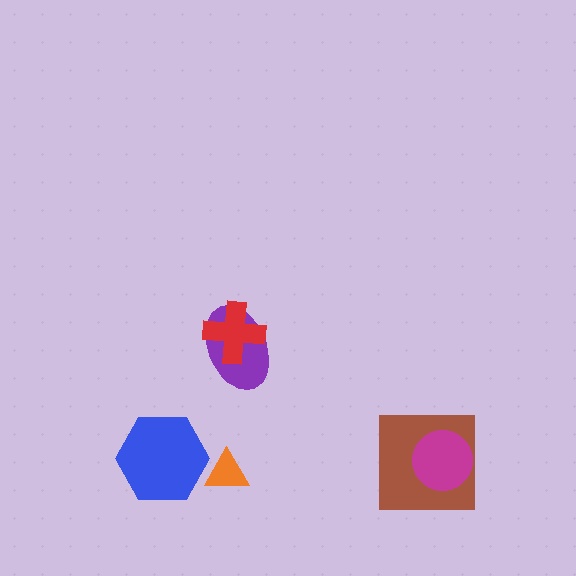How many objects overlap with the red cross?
1 object overlaps with the red cross.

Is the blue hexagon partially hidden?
No, no other shape covers it.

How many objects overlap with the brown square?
1 object overlaps with the brown square.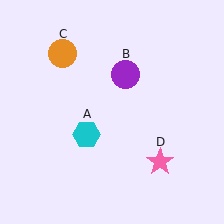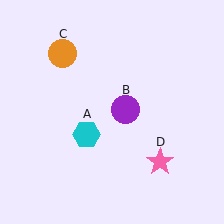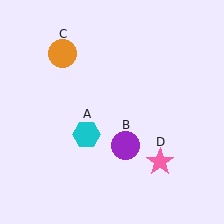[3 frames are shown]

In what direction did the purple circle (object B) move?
The purple circle (object B) moved down.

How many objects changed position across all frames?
1 object changed position: purple circle (object B).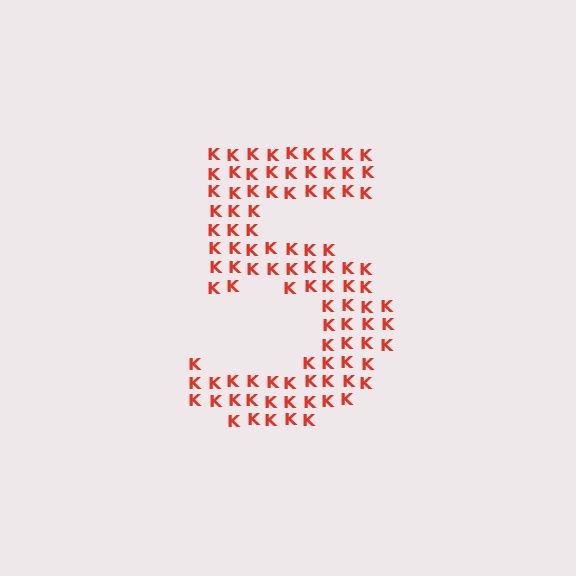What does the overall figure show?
The overall figure shows the digit 5.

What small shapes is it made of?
It is made of small letter K's.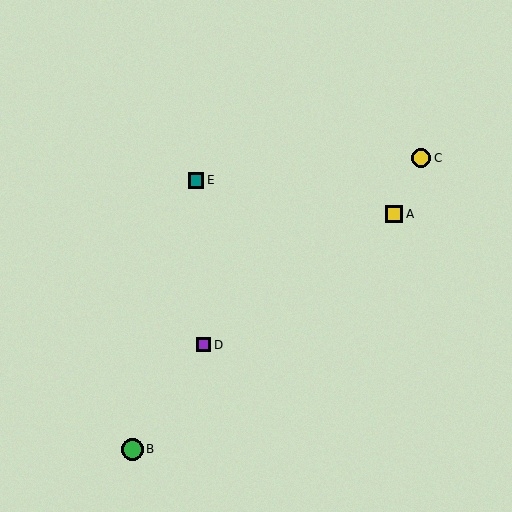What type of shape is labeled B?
Shape B is a green circle.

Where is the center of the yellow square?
The center of the yellow square is at (394, 214).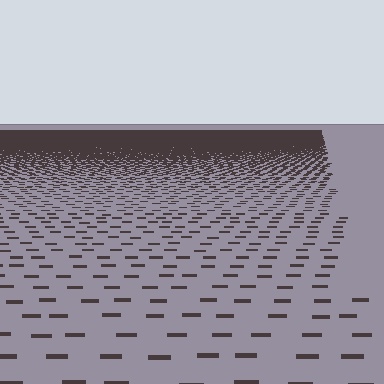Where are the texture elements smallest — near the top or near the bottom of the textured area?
Near the top.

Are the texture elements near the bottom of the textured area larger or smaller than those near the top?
Larger. Near the bottom, elements are closer to the viewer and appear at a bigger on-screen size.